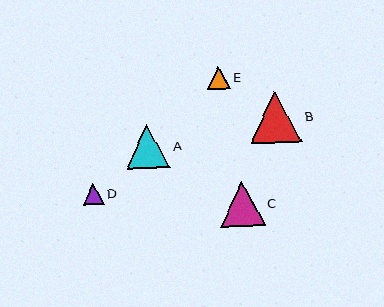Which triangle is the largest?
Triangle B is the largest with a size of approximately 51 pixels.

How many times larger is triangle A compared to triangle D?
Triangle A is approximately 2.1 times the size of triangle D.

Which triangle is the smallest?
Triangle D is the smallest with a size of approximately 20 pixels.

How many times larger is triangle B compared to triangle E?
Triangle B is approximately 2.3 times the size of triangle E.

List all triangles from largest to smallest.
From largest to smallest: B, C, A, E, D.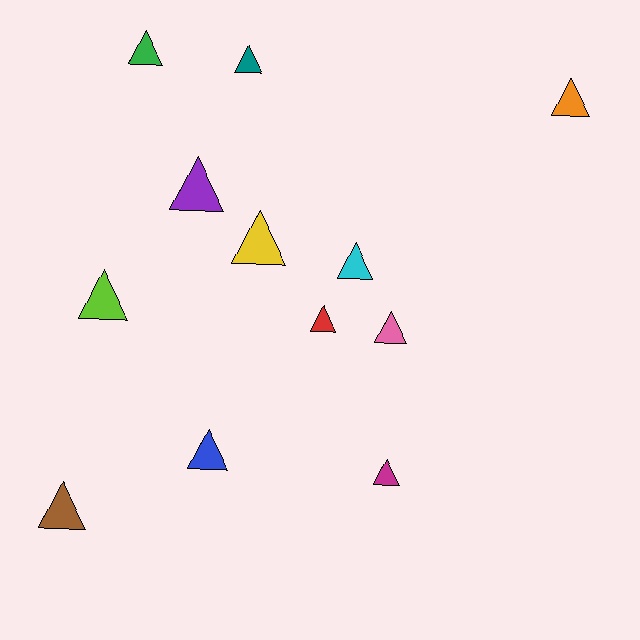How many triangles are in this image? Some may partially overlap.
There are 12 triangles.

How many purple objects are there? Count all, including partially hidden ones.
There is 1 purple object.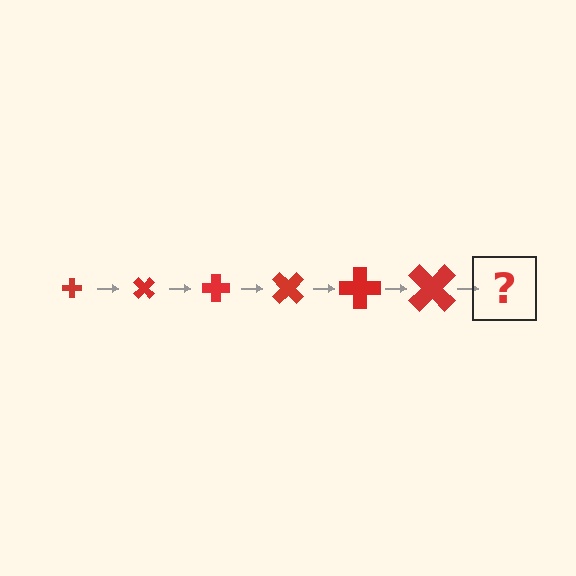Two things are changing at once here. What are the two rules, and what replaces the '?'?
The two rules are that the cross grows larger each step and it rotates 45 degrees each step. The '?' should be a cross, larger than the previous one and rotated 270 degrees from the start.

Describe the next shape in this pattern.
It should be a cross, larger than the previous one and rotated 270 degrees from the start.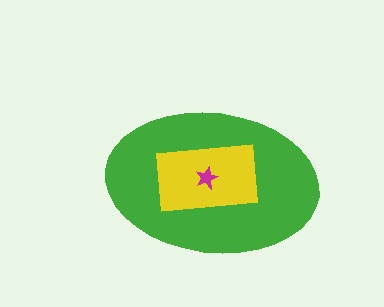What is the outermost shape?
The green ellipse.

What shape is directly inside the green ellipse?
The yellow rectangle.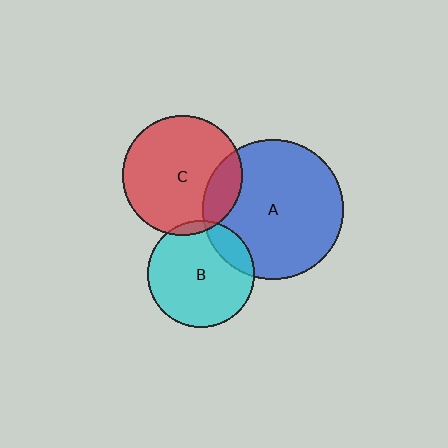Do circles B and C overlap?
Yes.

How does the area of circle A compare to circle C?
Approximately 1.4 times.